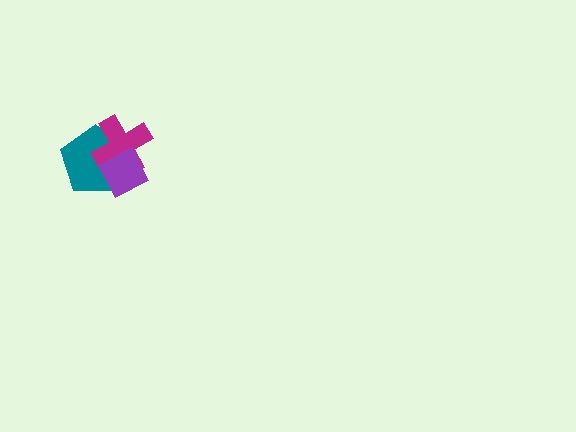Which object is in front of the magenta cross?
The purple diamond is in front of the magenta cross.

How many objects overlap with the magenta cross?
2 objects overlap with the magenta cross.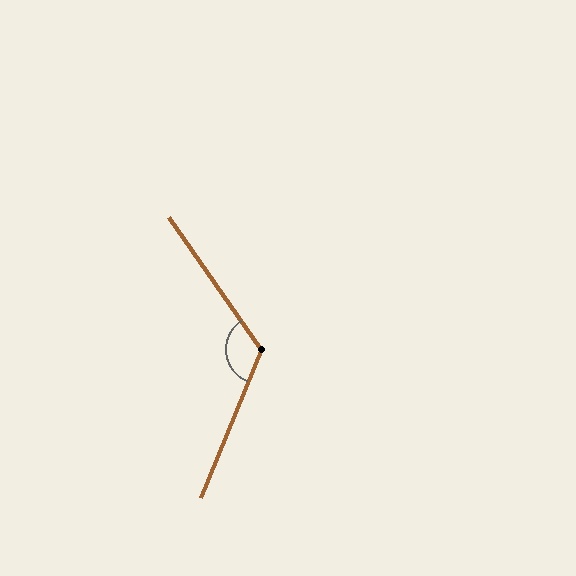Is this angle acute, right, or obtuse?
It is obtuse.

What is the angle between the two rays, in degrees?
Approximately 123 degrees.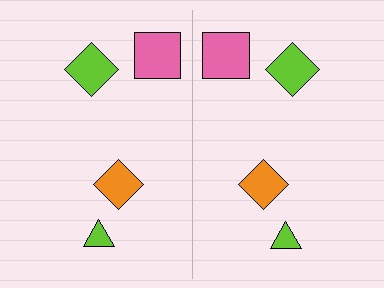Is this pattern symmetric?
Yes, this pattern has bilateral (reflection) symmetry.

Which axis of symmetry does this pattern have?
The pattern has a vertical axis of symmetry running through the center of the image.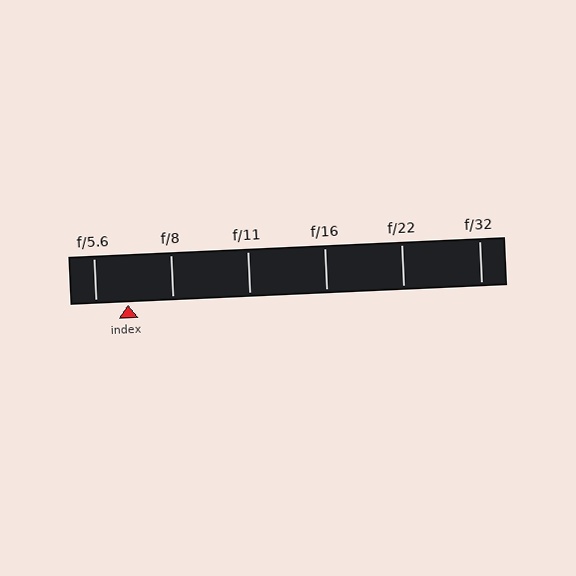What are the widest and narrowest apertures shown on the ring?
The widest aperture shown is f/5.6 and the narrowest is f/32.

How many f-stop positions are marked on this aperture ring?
There are 6 f-stop positions marked.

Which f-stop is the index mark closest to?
The index mark is closest to f/5.6.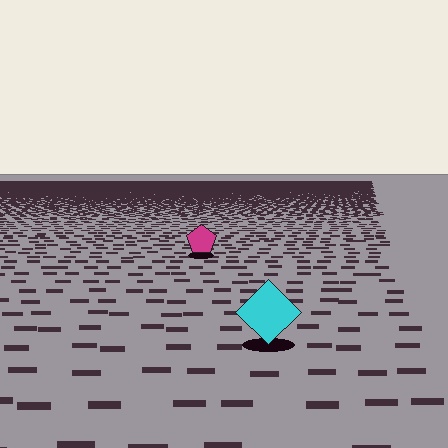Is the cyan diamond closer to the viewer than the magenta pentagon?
Yes. The cyan diamond is closer — you can tell from the texture gradient: the ground texture is coarser near it.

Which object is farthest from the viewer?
The magenta pentagon is farthest from the viewer. It appears smaller and the ground texture around it is denser.